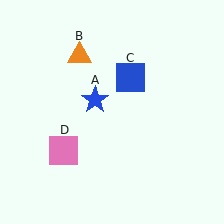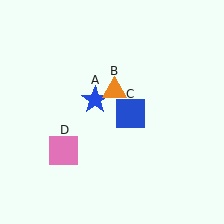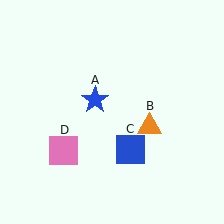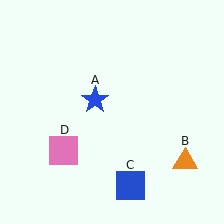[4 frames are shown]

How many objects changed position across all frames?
2 objects changed position: orange triangle (object B), blue square (object C).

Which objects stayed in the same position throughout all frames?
Blue star (object A) and pink square (object D) remained stationary.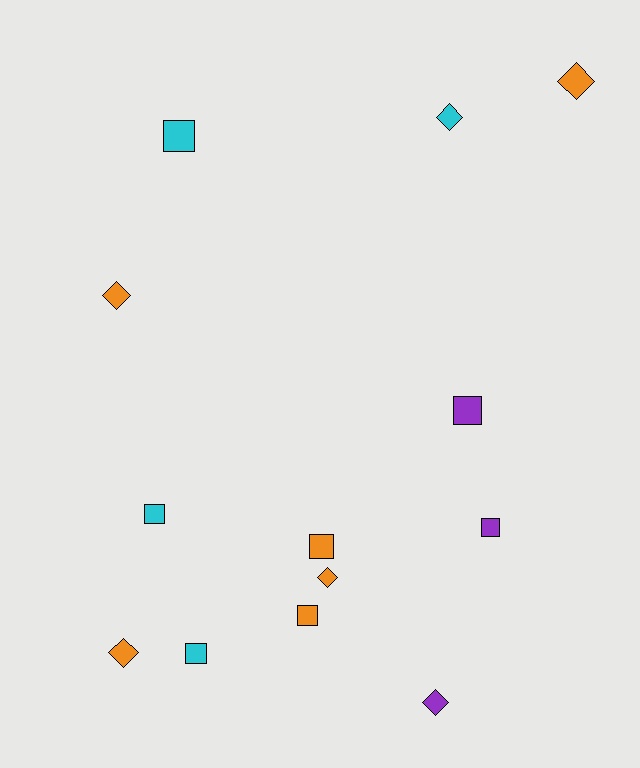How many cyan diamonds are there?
There is 1 cyan diamond.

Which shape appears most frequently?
Square, with 7 objects.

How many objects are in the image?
There are 13 objects.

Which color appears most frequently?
Orange, with 6 objects.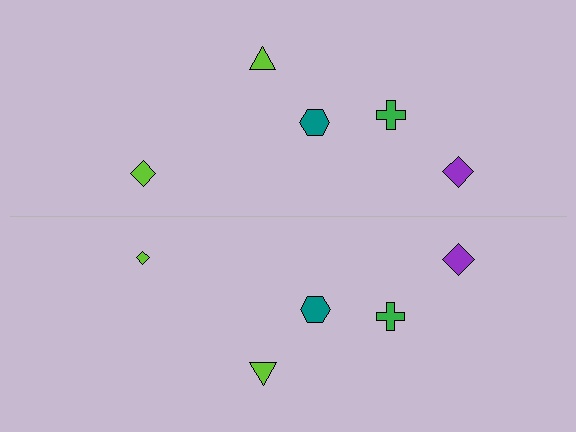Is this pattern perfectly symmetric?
No, the pattern is not perfectly symmetric. The lime diamond on the bottom side has a different size than its mirror counterpart.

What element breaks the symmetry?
The lime diamond on the bottom side has a different size than its mirror counterpart.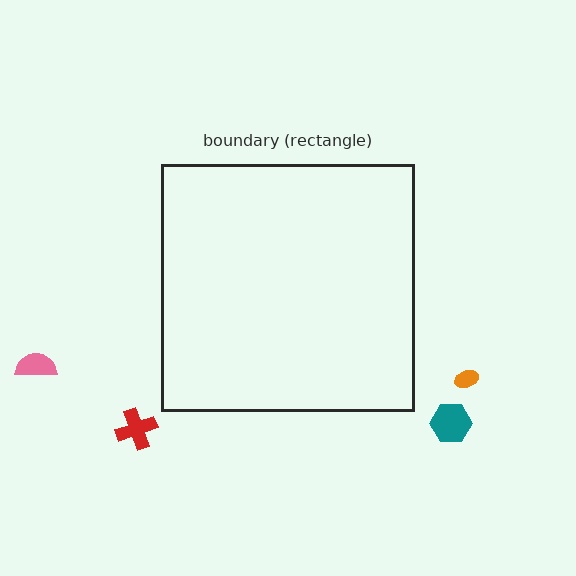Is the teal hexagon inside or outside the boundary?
Outside.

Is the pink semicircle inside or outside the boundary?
Outside.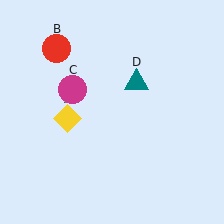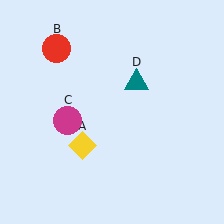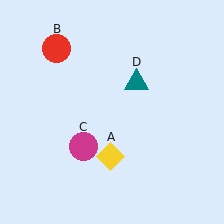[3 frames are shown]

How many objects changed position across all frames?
2 objects changed position: yellow diamond (object A), magenta circle (object C).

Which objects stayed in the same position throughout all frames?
Red circle (object B) and teal triangle (object D) remained stationary.